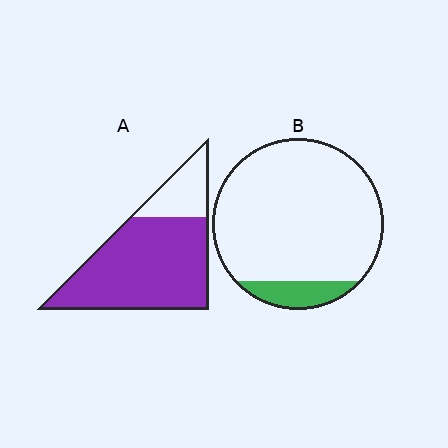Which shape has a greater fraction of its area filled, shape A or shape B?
Shape A.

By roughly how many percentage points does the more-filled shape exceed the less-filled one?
By roughly 70 percentage points (A over B).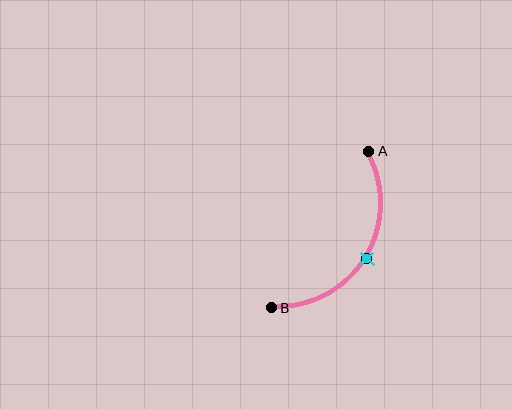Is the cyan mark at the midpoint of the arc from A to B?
Yes. The cyan mark lies on the arc at equal arc-length from both A and B — it is the arc midpoint.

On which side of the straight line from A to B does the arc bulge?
The arc bulges to the right of the straight line connecting A and B.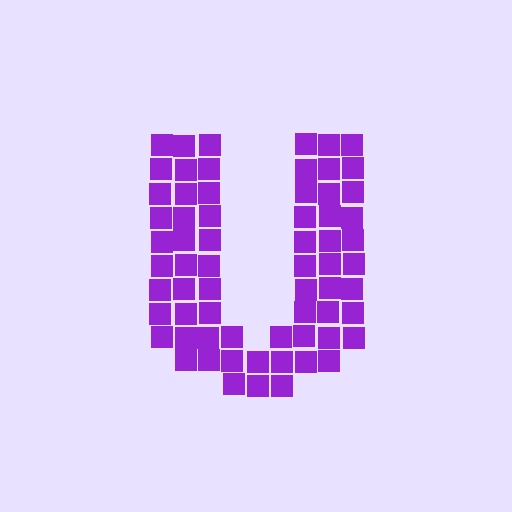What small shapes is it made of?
It is made of small squares.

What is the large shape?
The large shape is the letter U.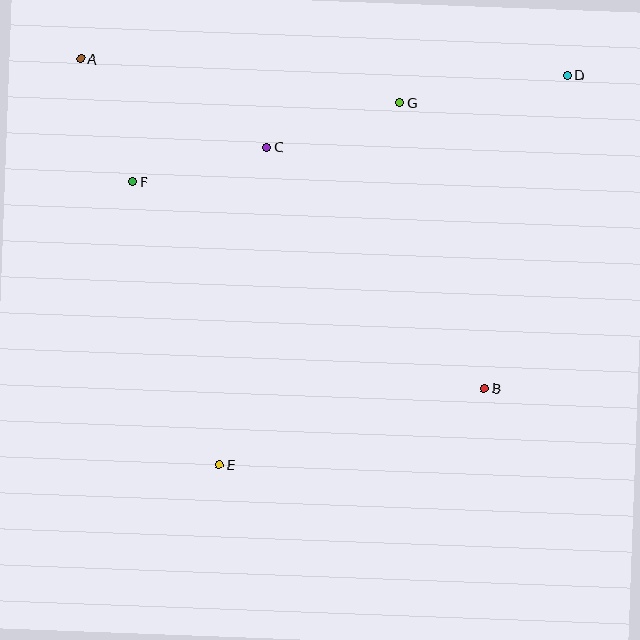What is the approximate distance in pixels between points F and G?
The distance between F and G is approximately 279 pixels.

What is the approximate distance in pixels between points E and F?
The distance between E and F is approximately 296 pixels.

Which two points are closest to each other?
Points A and F are closest to each other.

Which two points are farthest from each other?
Points D and E are farthest from each other.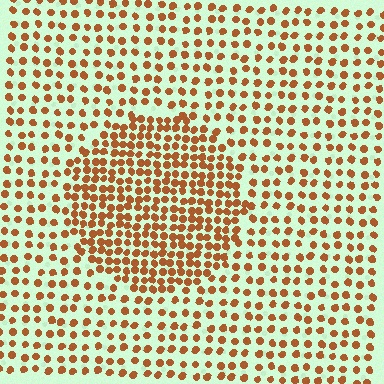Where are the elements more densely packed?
The elements are more densely packed inside the circle boundary.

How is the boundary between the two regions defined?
The boundary is defined by a change in element density (approximately 1.9x ratio). All elements are the same color, size, and shape.